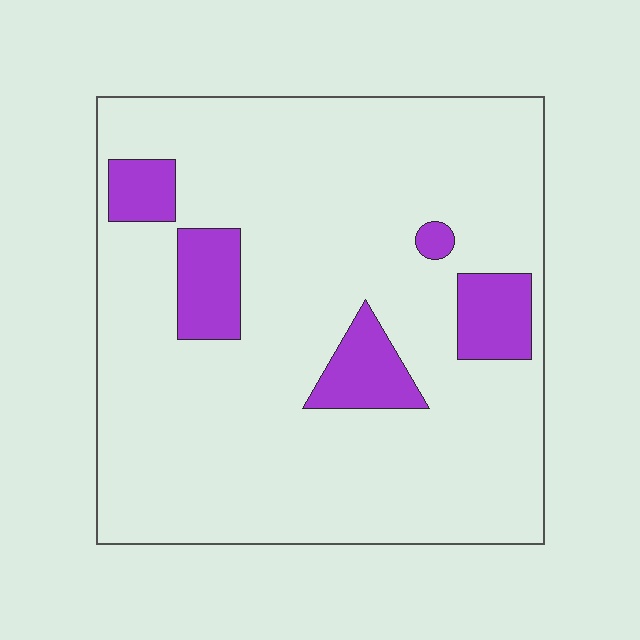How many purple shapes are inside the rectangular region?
5.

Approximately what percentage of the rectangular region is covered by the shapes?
Approximately 15%.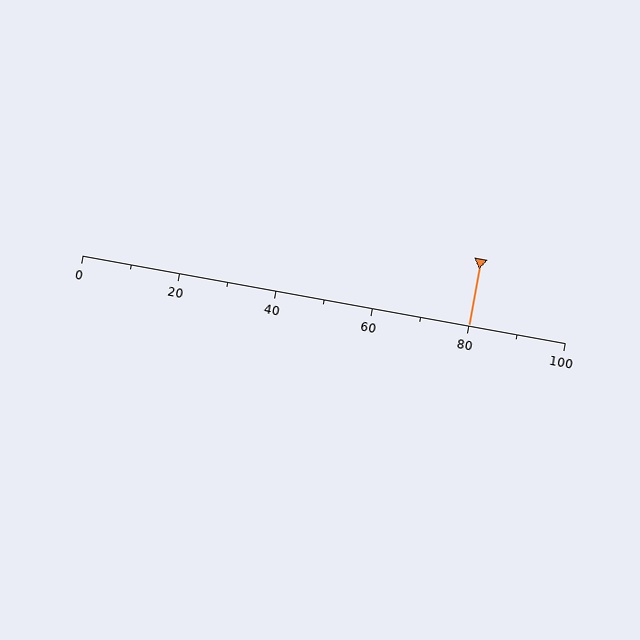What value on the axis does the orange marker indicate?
The marker indicates approximately 80.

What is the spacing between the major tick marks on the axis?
The major ticks are spaced 20 apart.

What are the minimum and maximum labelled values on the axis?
The axis runs from 0 to 100.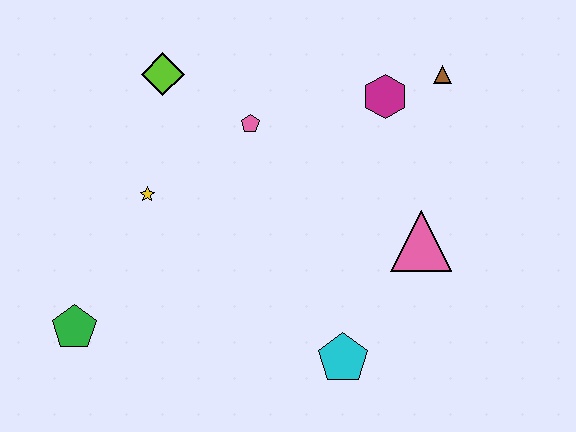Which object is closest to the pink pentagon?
The lime diamond is closest to the pink pentagon.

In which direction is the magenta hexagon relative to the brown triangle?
The magenta hexagon is to the left of the brown triangle.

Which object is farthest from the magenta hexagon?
The green pentagon is farthest from the magenta hexagon.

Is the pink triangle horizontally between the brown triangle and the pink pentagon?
Yes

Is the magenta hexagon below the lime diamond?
Yes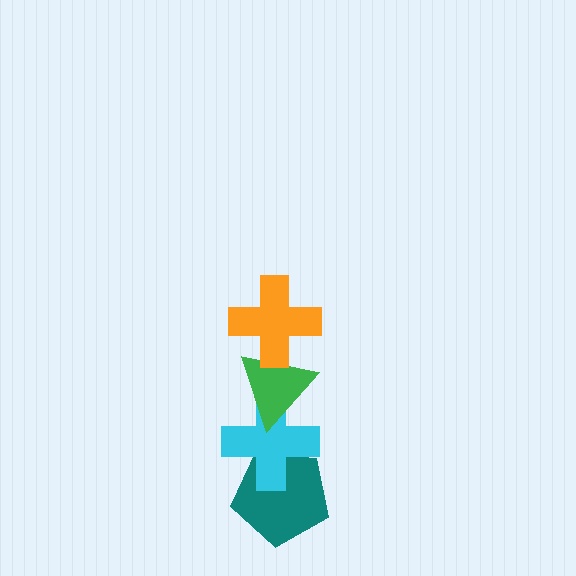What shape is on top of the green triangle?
The orange cross is on top of the green triangle.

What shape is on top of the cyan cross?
The green triangle is on top of the cyan cross.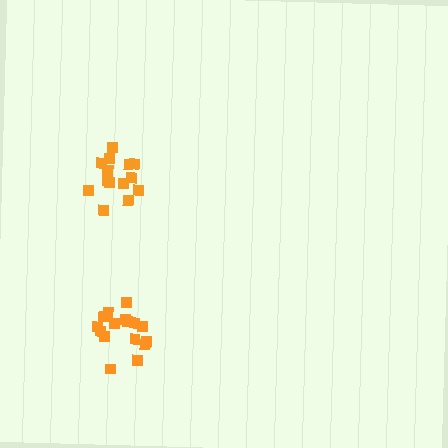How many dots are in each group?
Group 1: 14 dots, Group 2: 17 dots (31 total).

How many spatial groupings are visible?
There are 2 spatial groupings.